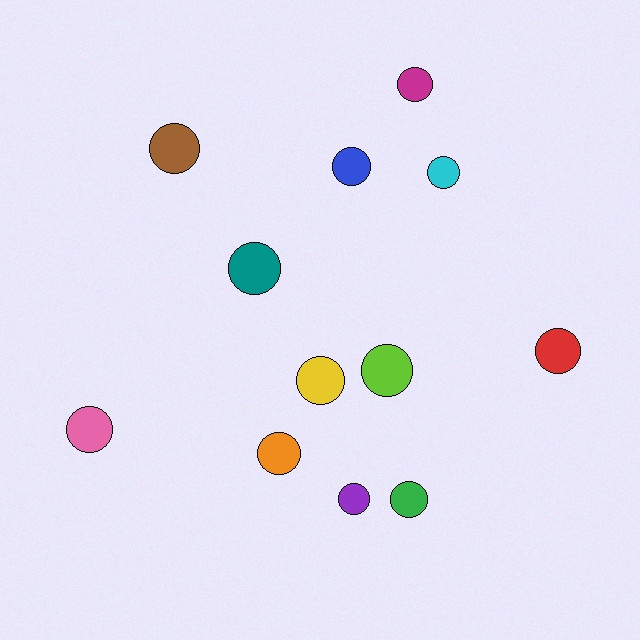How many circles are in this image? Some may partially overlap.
There are 12 circles.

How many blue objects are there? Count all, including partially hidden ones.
There is 1 blue object.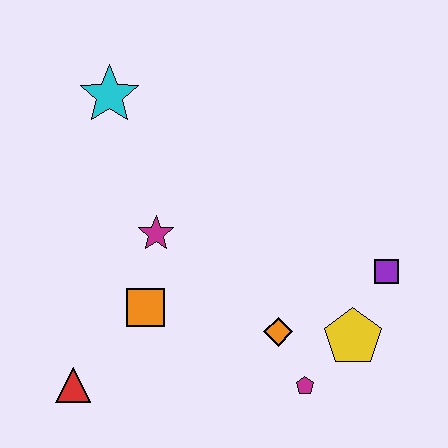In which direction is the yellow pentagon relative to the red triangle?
The yellow pentagon is to the right of the red triangle.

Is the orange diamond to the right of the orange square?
Yes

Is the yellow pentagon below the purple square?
Yes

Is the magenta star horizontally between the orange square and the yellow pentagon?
Yes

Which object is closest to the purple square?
The yellow pentagon is closest to the purple square.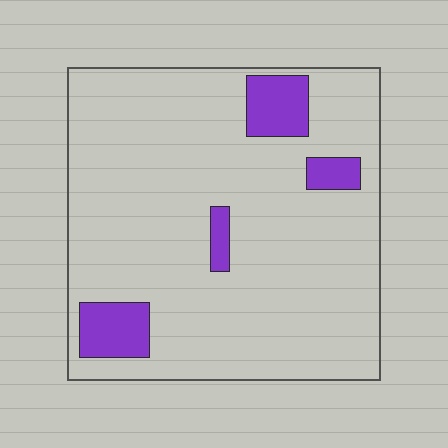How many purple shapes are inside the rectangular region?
4.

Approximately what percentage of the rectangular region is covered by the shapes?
Approximately 10%.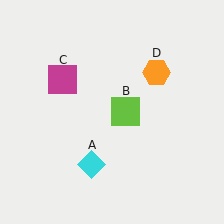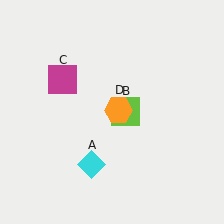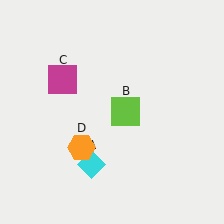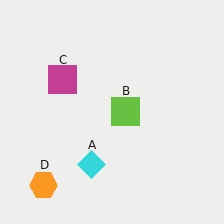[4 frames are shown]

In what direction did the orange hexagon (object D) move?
The orange hexagon (object D) moved down and to the left.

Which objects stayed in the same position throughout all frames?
Cyan diamond (object A) and lime square (object B) and magenta square (object C) remained stationary.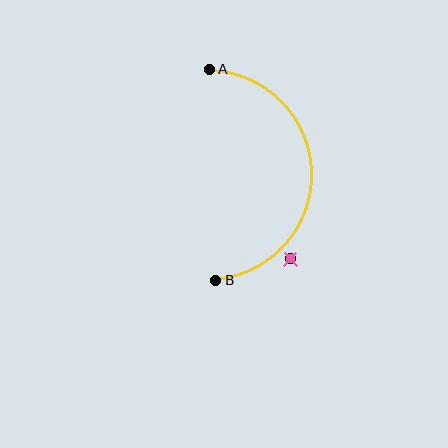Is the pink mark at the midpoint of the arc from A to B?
No — the pink mark does not lie on the arc at all. It sits slightly outside the curve.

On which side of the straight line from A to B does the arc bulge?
The arc bulges to the right of the straight line connecting A and B.